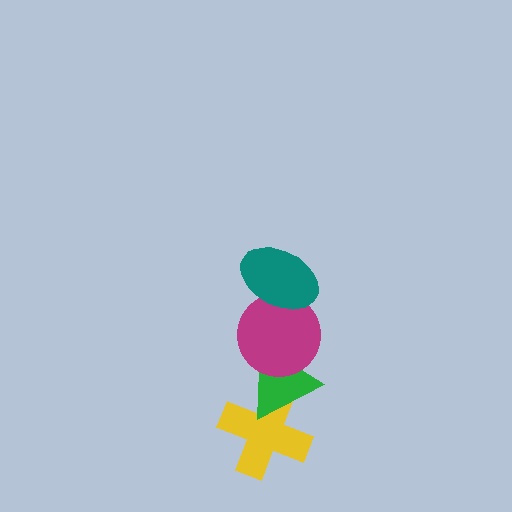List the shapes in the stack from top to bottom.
From top to bottom: the teal ellipse, the magenta circle, the green triangle, the yellow cross.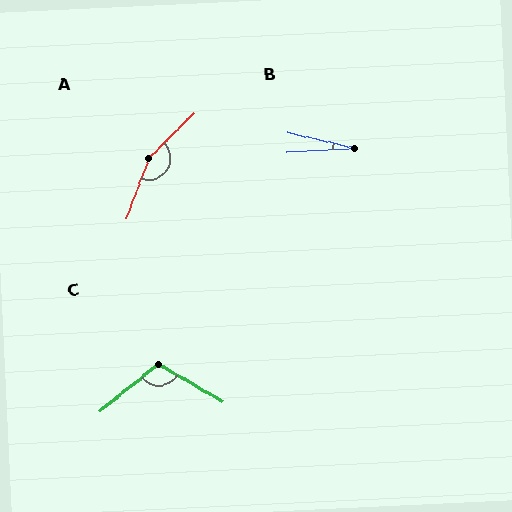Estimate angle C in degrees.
Approximately 110 degrees.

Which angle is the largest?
A, at approximately 155 degrees.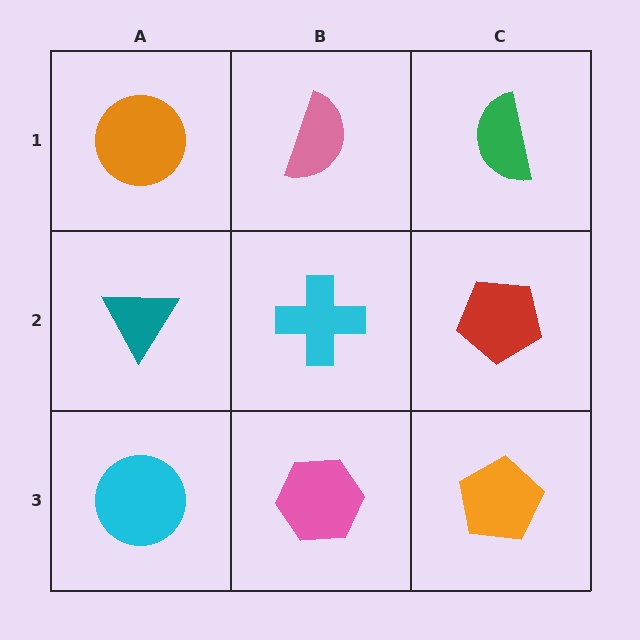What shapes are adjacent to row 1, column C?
A red pentagon (row 2, column C), a pink semicircle (row 1, column B).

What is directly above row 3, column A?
A teal triangle.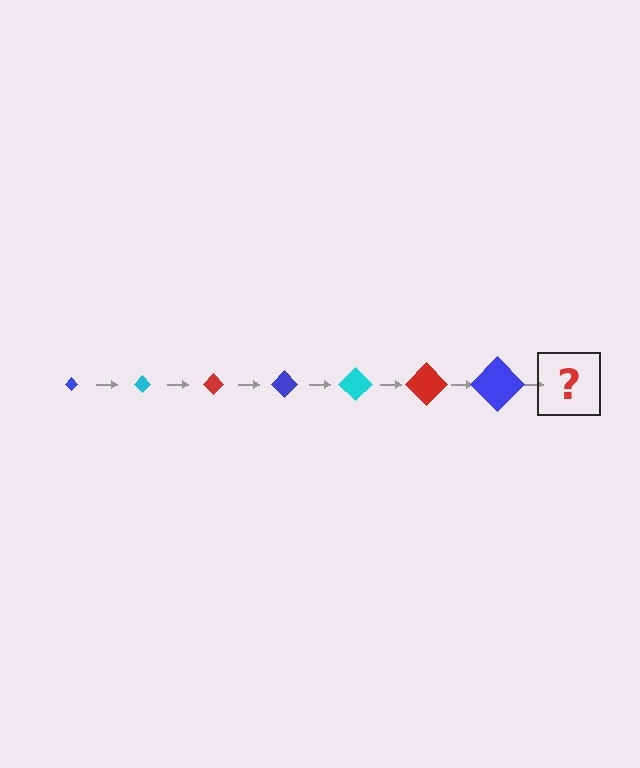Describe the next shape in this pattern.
It should be a cyan diamond, larger than the previous one.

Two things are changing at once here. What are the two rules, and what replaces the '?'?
The two rules are that the diamond grows larger each step and the color cycles through blue, cyan, and red. The '?' should be a cyan diamond, larger than the previous one.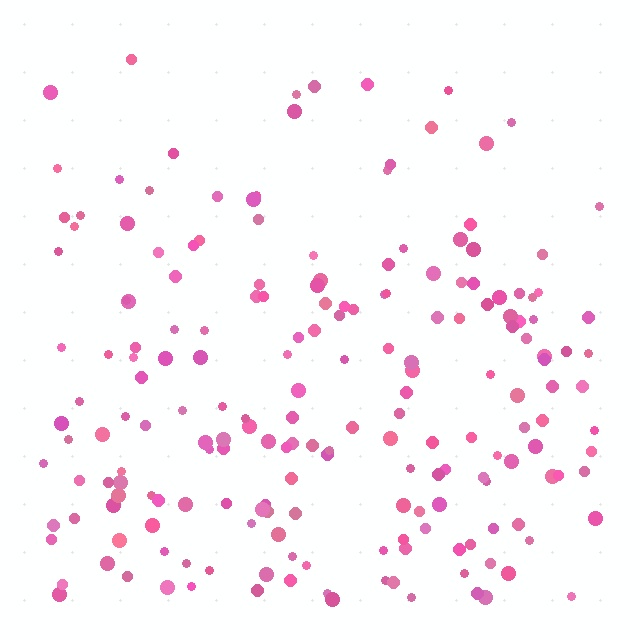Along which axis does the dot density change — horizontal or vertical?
Vertical.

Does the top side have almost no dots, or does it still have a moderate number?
Still a moderate number, just noticeably fewer than the bottom.